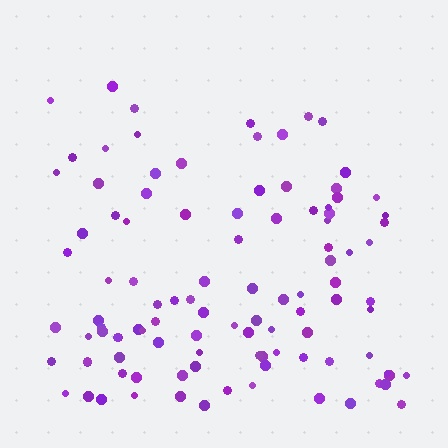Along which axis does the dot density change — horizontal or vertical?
Vertical.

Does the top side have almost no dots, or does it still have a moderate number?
Still a moderate number, just noticeably fewer than the bottom.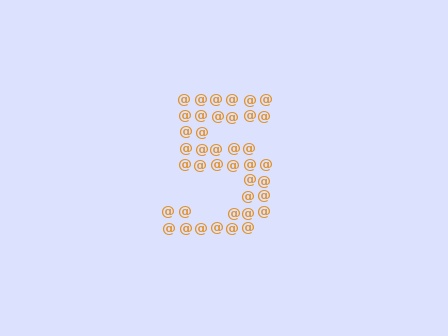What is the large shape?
The large shape is the digit 5.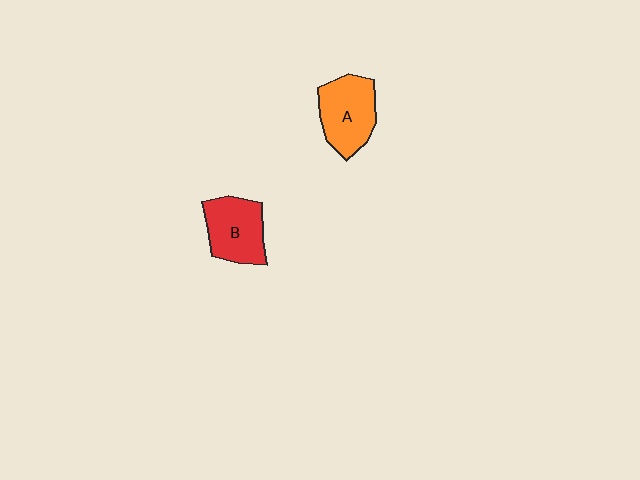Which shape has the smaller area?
Shape B (red).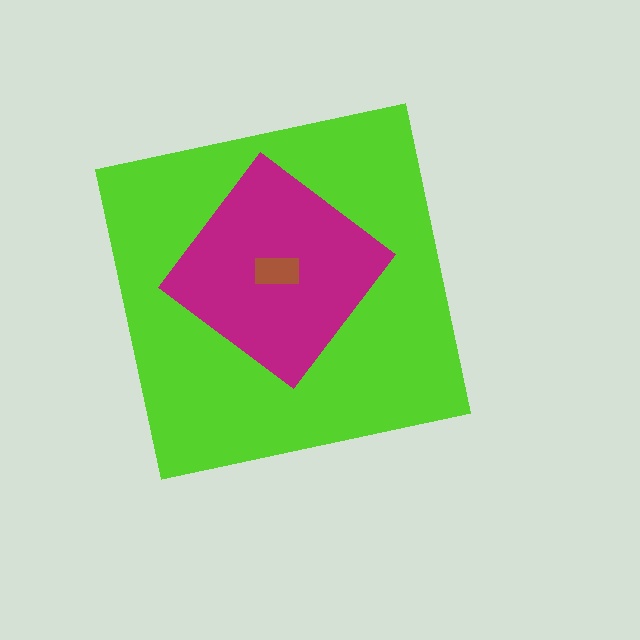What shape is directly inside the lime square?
The magenta diamond.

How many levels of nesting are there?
3.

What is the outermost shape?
The lime square.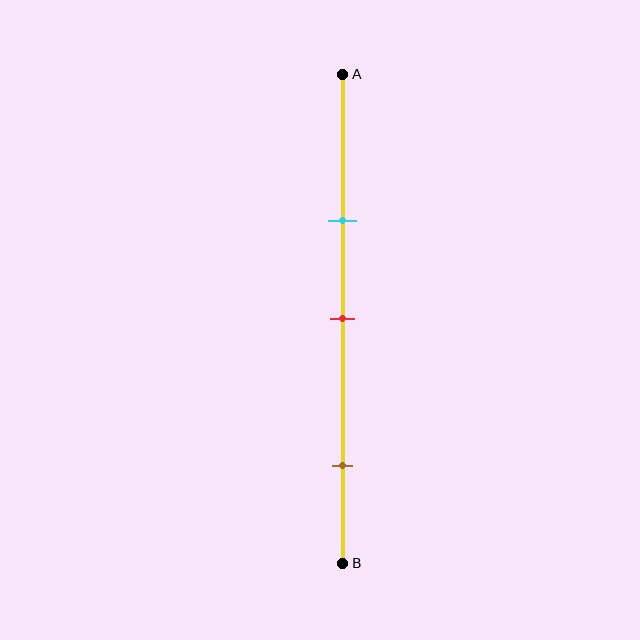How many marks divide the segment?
There are 3 marks dividing the segment.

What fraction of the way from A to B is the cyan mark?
The cyan mark is approximately 30% (0.3) of the way from A to B.